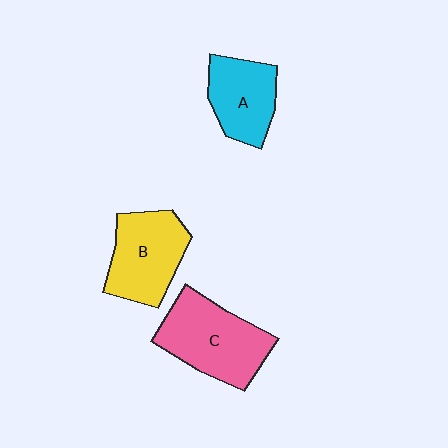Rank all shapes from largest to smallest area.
From largest to smallest: C (pink), B (yellow), A (cyan).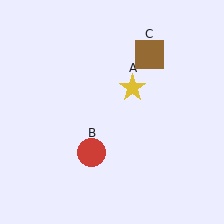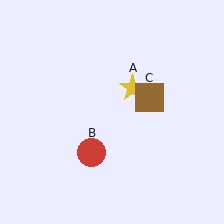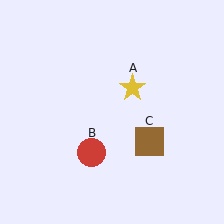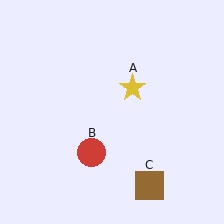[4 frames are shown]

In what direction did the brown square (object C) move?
The brown square (object C) moved down.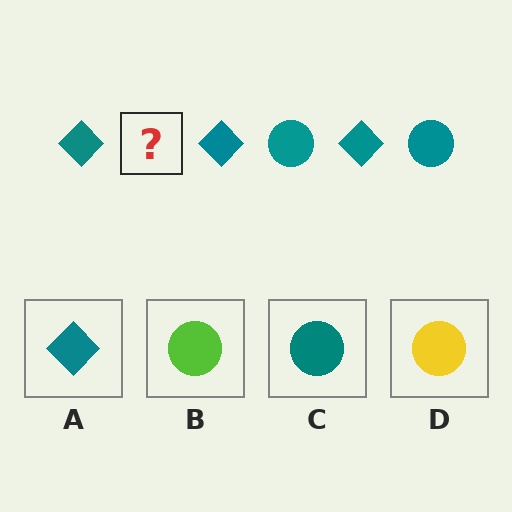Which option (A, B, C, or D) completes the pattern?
C.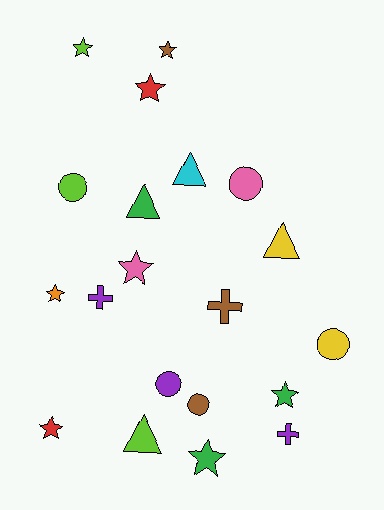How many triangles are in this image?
There are 4 triangles.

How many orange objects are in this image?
There is 1 orange object.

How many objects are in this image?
There are 20 objects.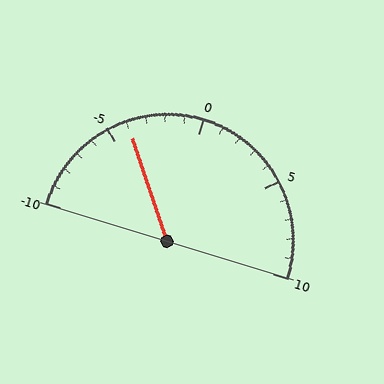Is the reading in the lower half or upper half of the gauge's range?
The reading is in the lower half of the range (-10 to 10).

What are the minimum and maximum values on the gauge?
The gauge ranges from -10 to 10.